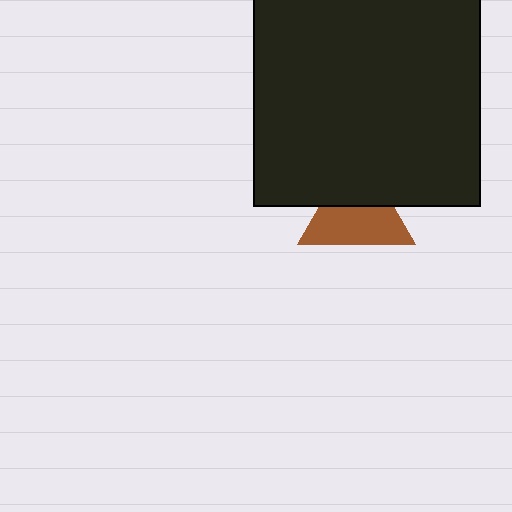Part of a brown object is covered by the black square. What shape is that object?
It is a triangle.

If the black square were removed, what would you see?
You would see the complete brown triangle.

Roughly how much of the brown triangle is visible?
About half of it is visible (roughly 60%).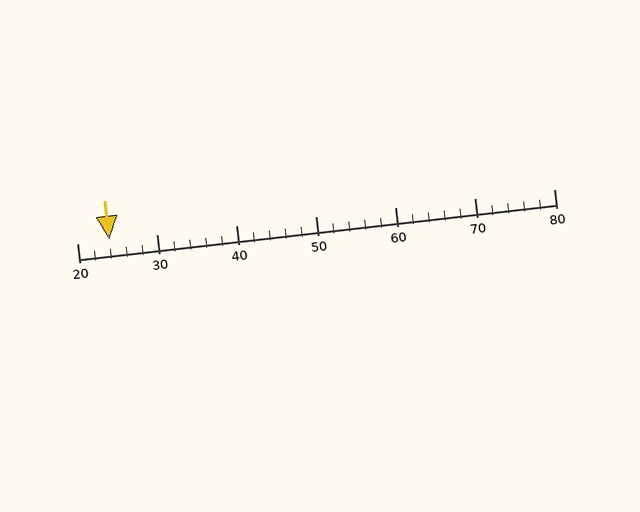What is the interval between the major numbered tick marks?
The major tick marks are spaced 10 units apart.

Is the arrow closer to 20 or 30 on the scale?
The arrow is closer to 20.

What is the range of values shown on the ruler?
The ruler shows values from 20 to 80.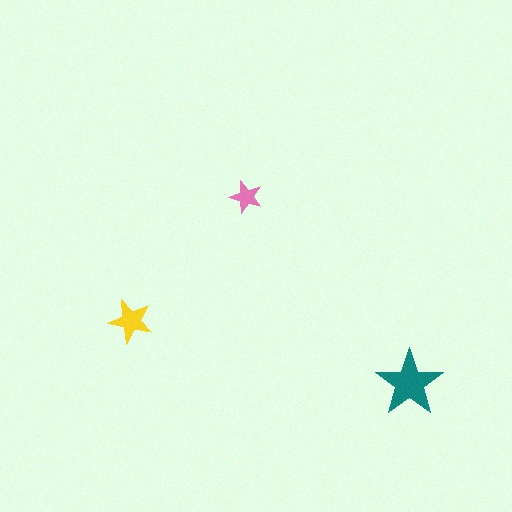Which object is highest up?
The pink star is topmost.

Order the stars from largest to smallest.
the teal one, the yellow one, the pink one.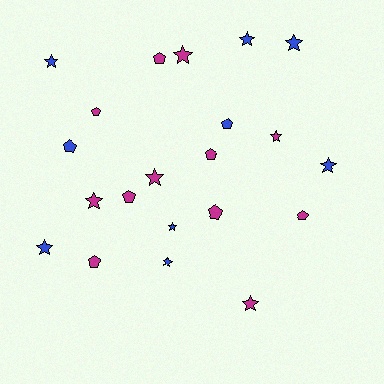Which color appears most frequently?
Magenta, with 12 objects.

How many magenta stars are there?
There are 5 magenta stars.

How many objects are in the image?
There are 21 objects.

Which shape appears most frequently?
Star, with 12 objects.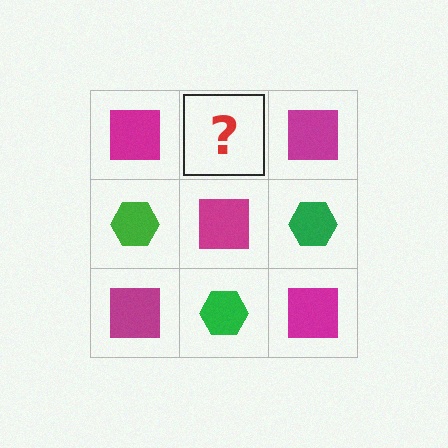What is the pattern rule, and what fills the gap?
The rule is that it alternates magenta square and green hexagon in a checkerboard pattern. The gap should be filled with a green hexagon.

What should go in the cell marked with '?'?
The missing cell should contain a green hexagon.